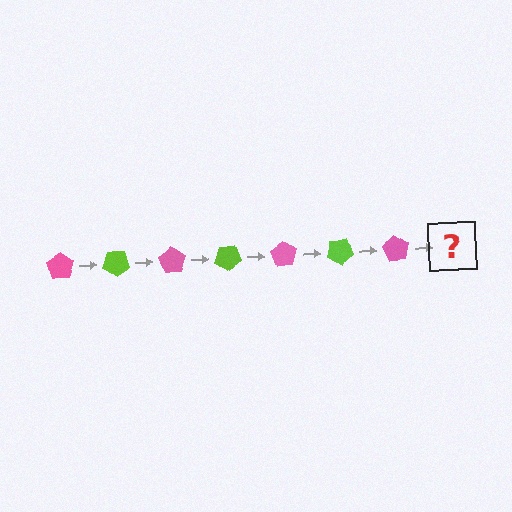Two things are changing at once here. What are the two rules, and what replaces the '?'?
The two rules are that it rotates 35 degrees each step and the color cycles through pink and lime. The '?' should be a lime pentagon, rotated 245 degrees from the start.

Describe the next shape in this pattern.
It should be a lime pentagon, rotated 245 degrees from the start.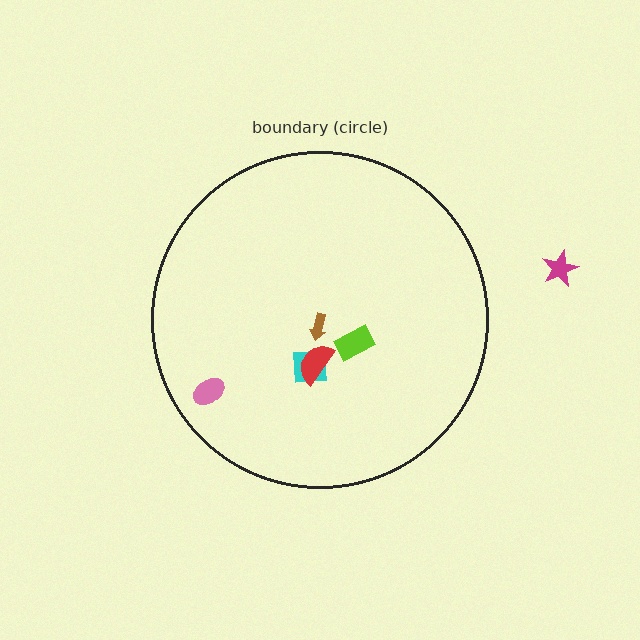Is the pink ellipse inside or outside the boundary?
Inside.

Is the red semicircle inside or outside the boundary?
Inside.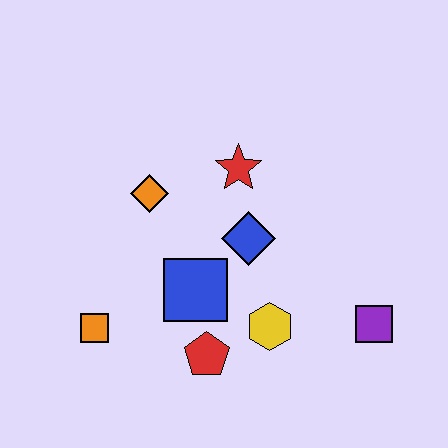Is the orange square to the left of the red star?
Yes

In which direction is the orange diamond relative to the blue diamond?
The orange diamond is to the left of the blue diamond.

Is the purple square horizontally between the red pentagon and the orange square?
No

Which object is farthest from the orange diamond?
The purple square is farthest from the orange diamond.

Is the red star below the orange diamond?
No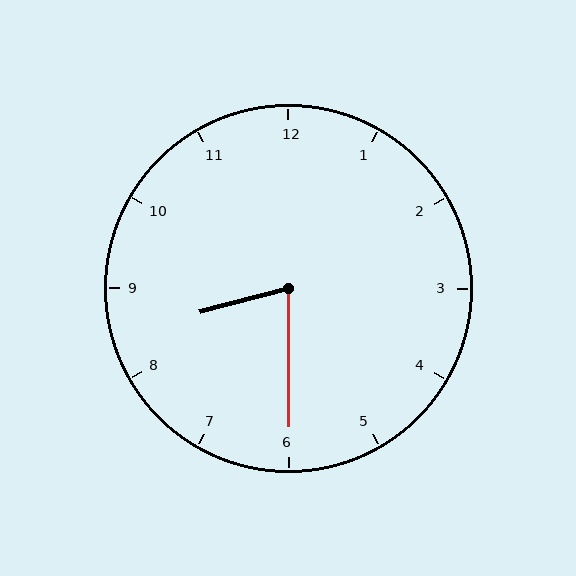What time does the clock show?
8:30.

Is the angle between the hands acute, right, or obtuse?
It is acute.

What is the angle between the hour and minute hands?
Approximately 75 degrees.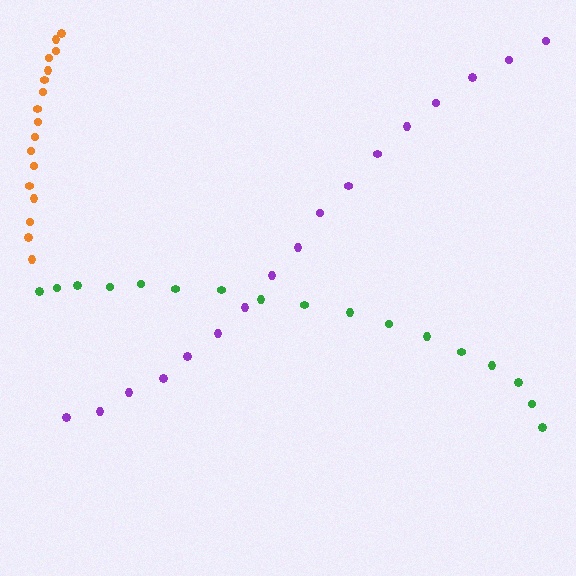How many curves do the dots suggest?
There are 3 distinct paths.